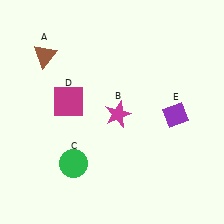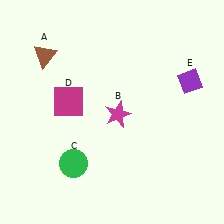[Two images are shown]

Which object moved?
The purple diamond (E) moved up.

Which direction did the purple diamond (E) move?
The purple diamond (E) moved up.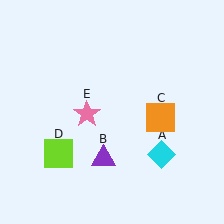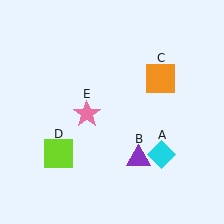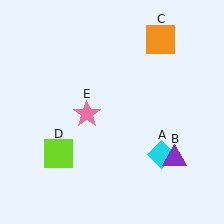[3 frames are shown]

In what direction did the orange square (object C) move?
The orange square (object C) moved up.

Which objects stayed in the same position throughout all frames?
Cyan diamond (object A) and lime square (object D) and pink star (object E) remained stationary.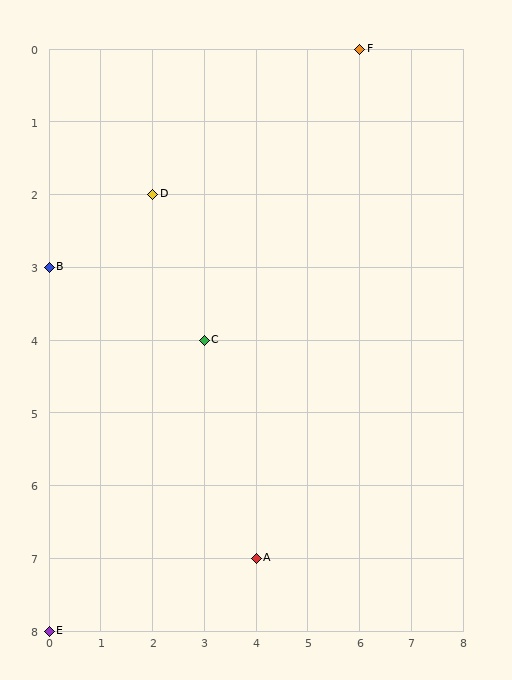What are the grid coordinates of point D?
Point D is at grid coordinates (2, 2).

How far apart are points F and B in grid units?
Points F and B are 6 columns and 3 rows apart (about 6.7 grid units diagonally).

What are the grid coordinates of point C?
Point C is at grid coordinates (3, 4).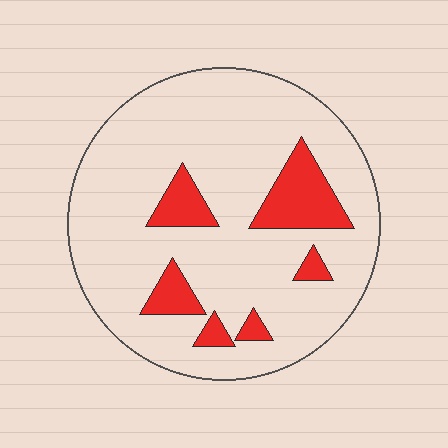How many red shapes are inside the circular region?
6.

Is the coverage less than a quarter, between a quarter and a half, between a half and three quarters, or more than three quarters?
Less than a quarter.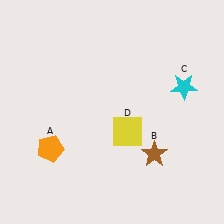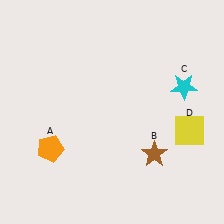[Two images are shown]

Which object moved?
The yellow square (D) moved right.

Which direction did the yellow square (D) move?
The yellow square (D) moved right.